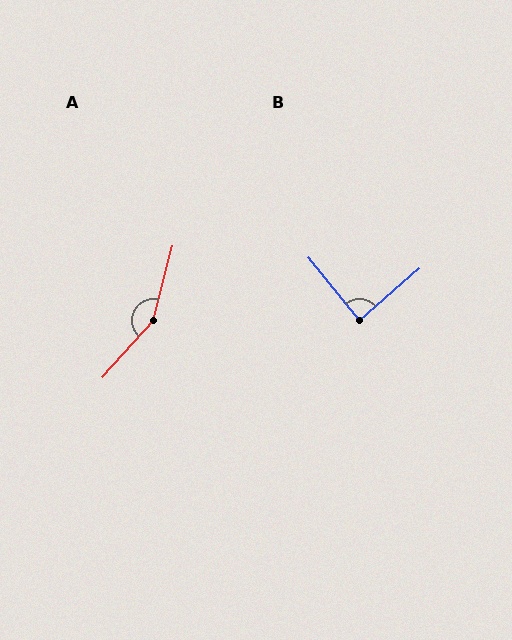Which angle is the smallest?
B, at approximately 88 degrees.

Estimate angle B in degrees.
Approximately 88 degrees.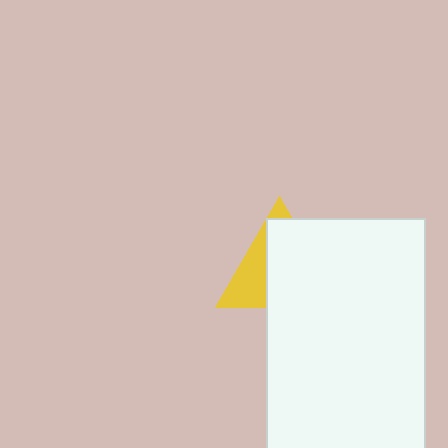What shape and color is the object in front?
The object in front is a white rectangle.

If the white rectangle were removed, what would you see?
You would see the complete yellow triangle.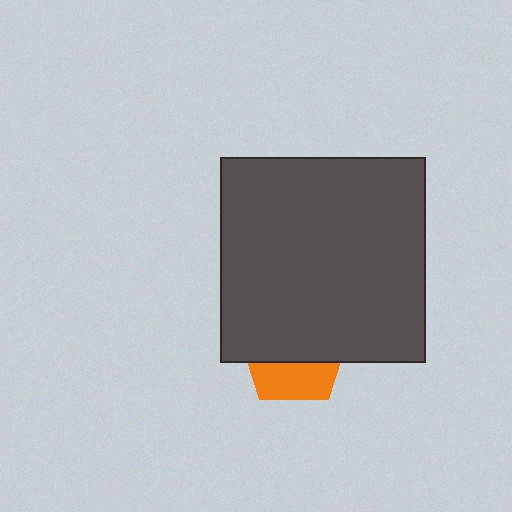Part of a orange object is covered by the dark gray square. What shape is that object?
It is a pentagon.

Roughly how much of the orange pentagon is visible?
A small part of it is visible (roughly 35%).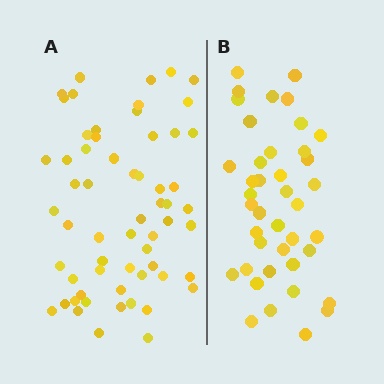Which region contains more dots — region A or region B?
Region A (the left region) has more dots.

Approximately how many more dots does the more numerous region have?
Region A has approximately 20 more dots than region B.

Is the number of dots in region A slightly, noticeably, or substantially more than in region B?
Region A has substantially more. The ratio is roughly 1.5 to 1.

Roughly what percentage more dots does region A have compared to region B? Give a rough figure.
About 45% more.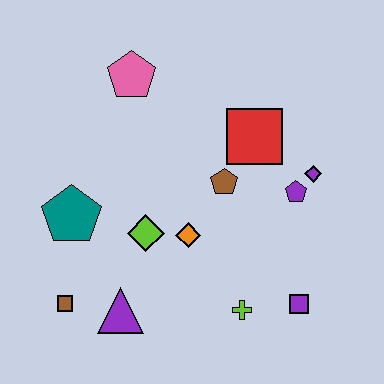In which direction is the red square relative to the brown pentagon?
The red square is above the brown pentagon.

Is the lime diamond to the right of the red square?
No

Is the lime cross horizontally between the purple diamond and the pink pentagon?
Yes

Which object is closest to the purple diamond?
The purple pentagon is closest to the purple diamond.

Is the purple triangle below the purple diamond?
Yes